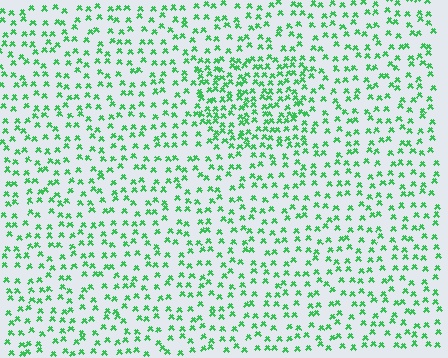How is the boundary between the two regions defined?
The boundary is defined by a change in element density (approximately 1.8x ratio). All elements are the same color, size, and shape.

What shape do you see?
I see a rectangle.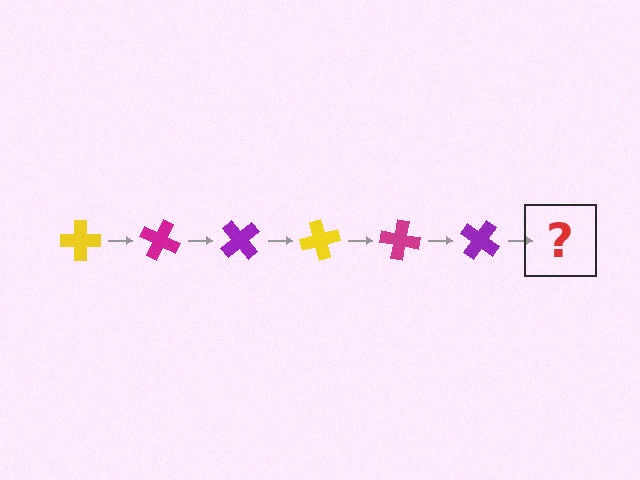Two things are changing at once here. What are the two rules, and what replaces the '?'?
The two rules are that it rotates 25 degrees each step and the color cycles through yellow, magenta, and purple. The '?' should be a yellow cross, rotated 150 degrees from the start.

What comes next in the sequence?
The next element should be a yellow cross, rotated 150 degrees from the start.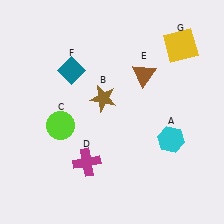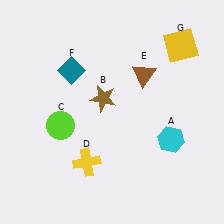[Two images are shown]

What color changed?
The cross (D) changed from magenta in Image 1 to yellow in Image 2.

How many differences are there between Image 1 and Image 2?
There is 1 difference between the two images.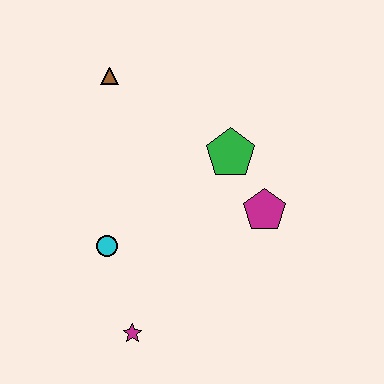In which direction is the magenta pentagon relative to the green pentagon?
The magenta pentagon is below the green pentagon.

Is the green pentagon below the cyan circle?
No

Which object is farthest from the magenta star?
The brown triangle is farthest from the magenta star.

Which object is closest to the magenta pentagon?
The green pentagon is closest to the magenta pentagon.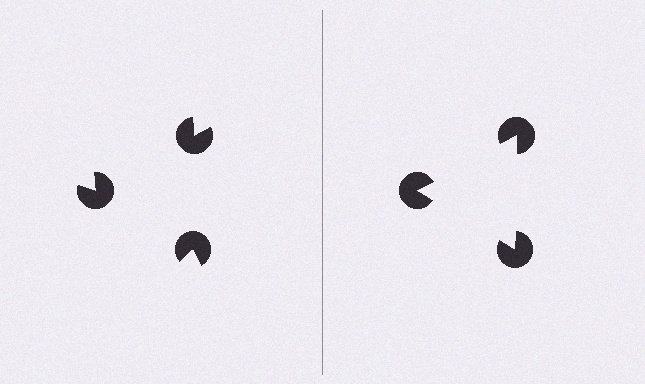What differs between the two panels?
The pac-man discs are positioned identically on both sides; only the wedge orientations differ. On the right they align to a triangle; on the left they are misaligned.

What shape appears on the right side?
An illusory triangle.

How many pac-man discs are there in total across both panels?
6 — 3 on each side.